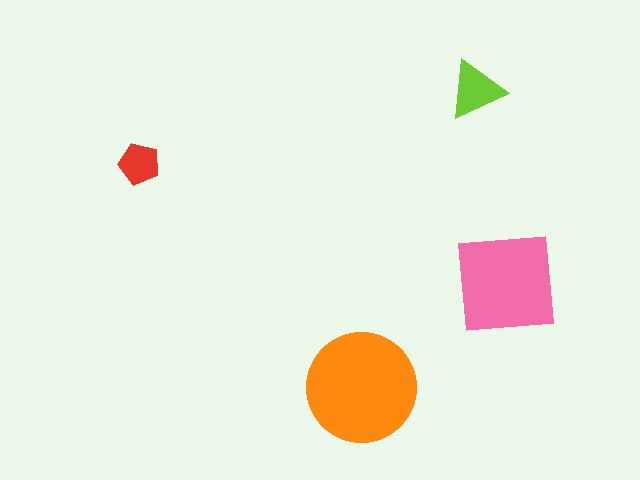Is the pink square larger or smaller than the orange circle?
Smaller.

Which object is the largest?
The orange circle.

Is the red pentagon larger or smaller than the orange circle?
Smaller.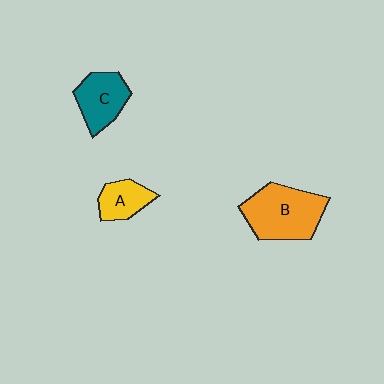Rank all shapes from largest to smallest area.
From largest to smallest: B (orange), C (teal), A (yellow).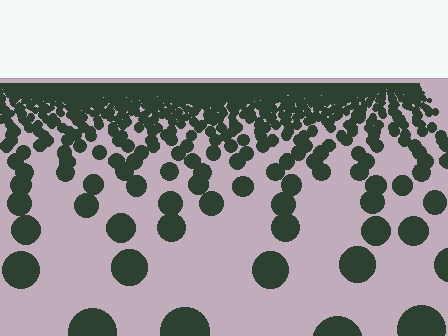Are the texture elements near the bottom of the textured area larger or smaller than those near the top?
Larger. Near the bottom, elements are closer to the viewer and appear at a bigger on-screen size.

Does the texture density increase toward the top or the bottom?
Density increases toward the top.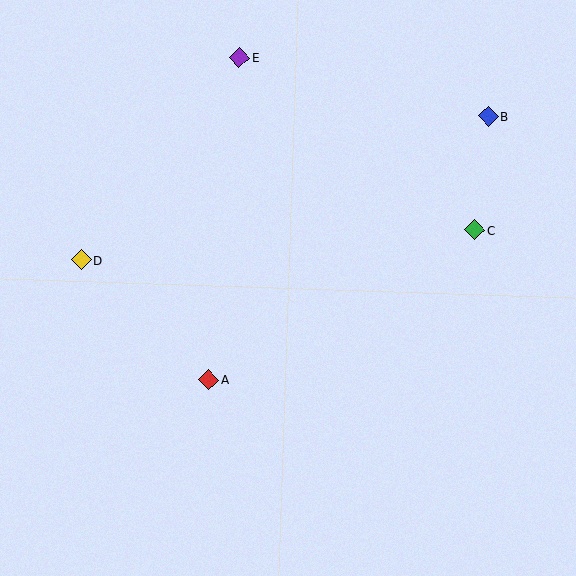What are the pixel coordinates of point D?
Point D is at (81, 260).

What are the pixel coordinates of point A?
Point A is at (208, 380).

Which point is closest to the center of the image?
Point A at (208, 380) is closest to the center.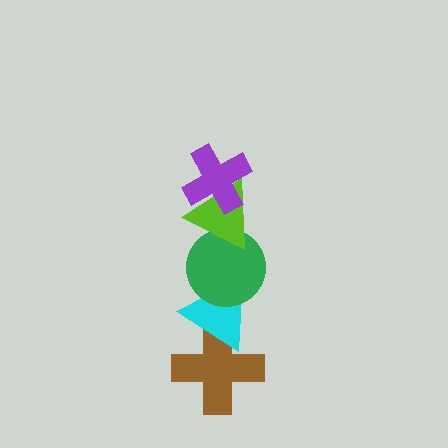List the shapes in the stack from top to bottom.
From top to bottom: the purple cross, the lime triangle, the green circle, the cyan triangle, the brown cross.